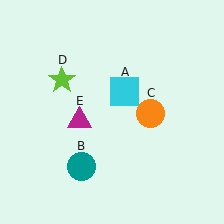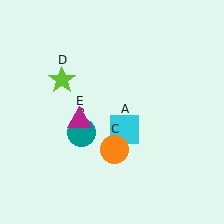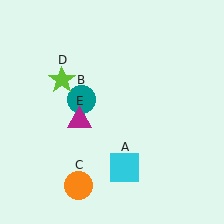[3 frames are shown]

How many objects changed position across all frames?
3 objects changed position: cyan square (object A), teal circle (object B), orange circle (object C).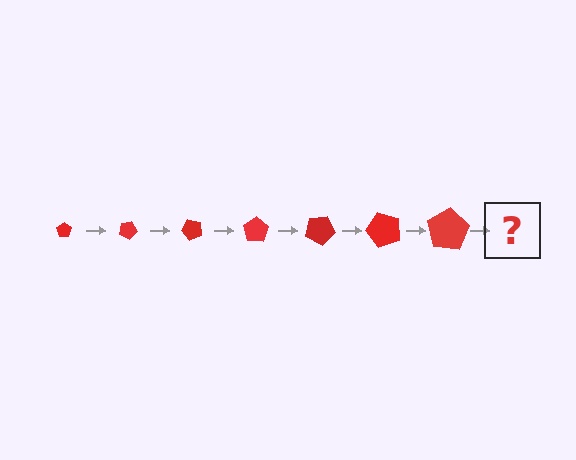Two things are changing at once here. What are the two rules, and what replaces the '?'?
The two rules are that the pentagon grows larger each step and it rotates 25 degrees each step. The '?' should be a pentagon, larger than the previous one and rotated 175 degrees from the start.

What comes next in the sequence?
The next element should be a pentagon, larger than the previous one and rotated 175 degrees from the start.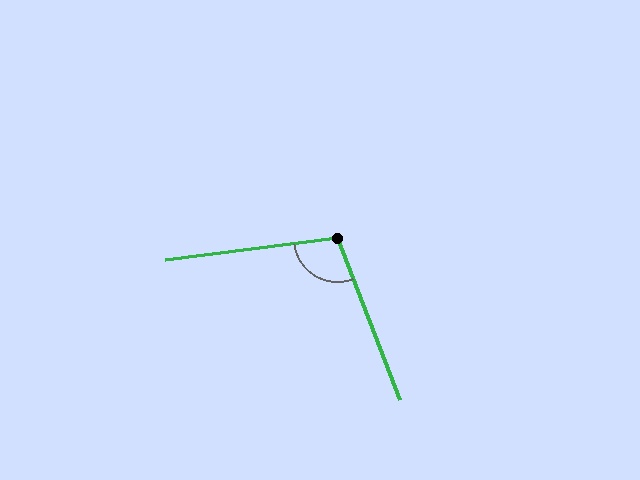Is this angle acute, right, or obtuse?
It is obtuse.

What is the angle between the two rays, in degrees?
Approximately 104 degrees.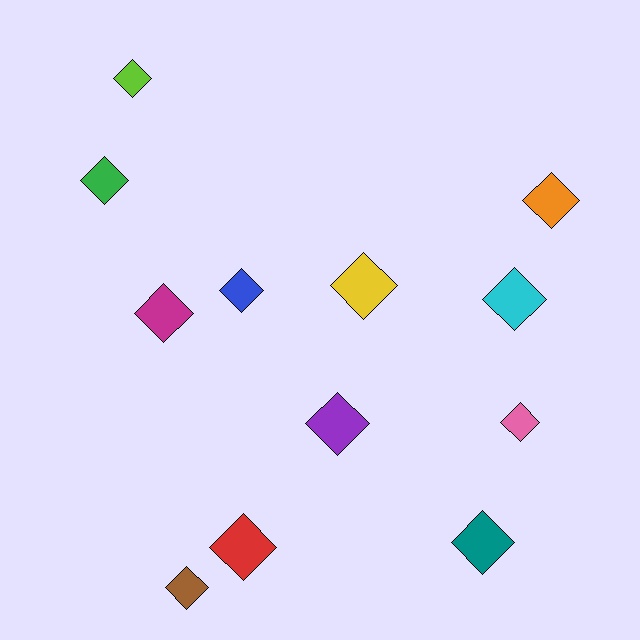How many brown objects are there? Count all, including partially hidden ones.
There is 1 brown object.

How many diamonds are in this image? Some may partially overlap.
There are 12 diamonds.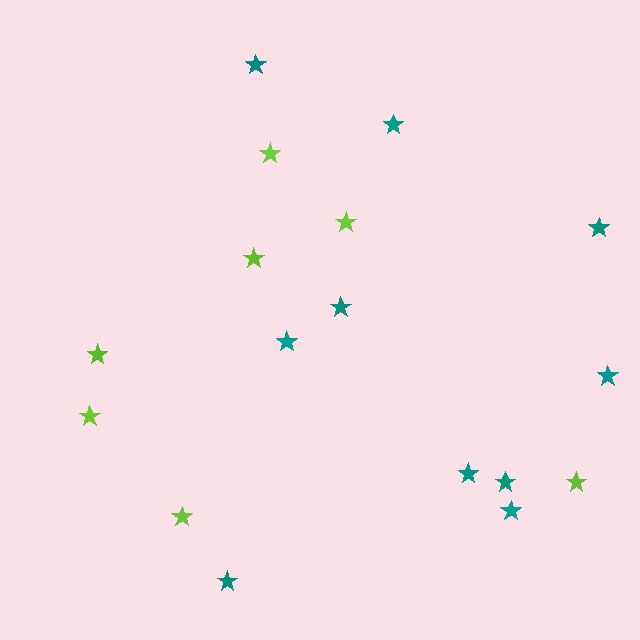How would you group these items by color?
There are 2 groups: one group of teal stars (10) and one group of lime stars (7).